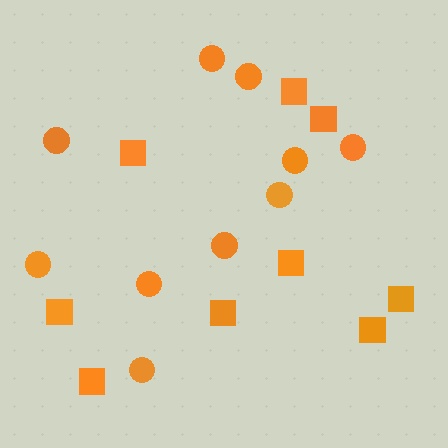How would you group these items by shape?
There are 2 groups: one group of circles (10) and one group of squares (9).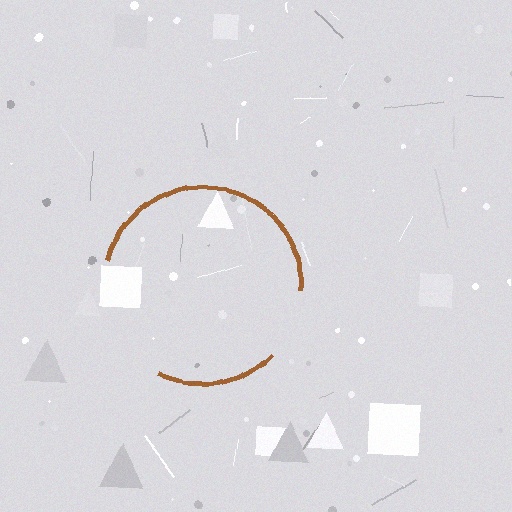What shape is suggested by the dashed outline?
The dashed outline suggests a circle.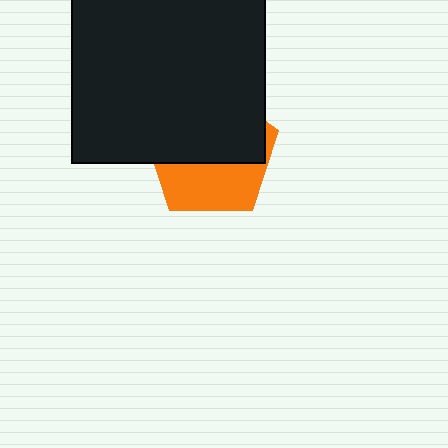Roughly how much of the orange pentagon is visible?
A small part of it is visible (roughly 42%).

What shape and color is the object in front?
The object in front is a black square.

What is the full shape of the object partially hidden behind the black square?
The partially hidden object is an orange pentagon.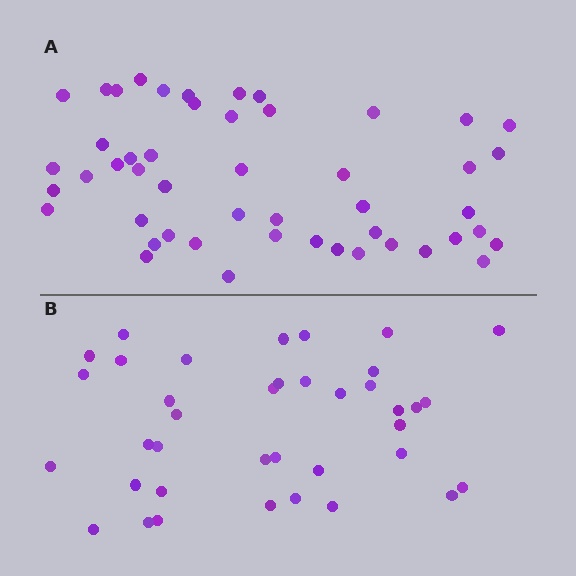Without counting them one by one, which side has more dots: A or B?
Region A (the top region) has more dots.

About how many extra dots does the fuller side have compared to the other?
Region A has roughly 12 or so more dots than region B.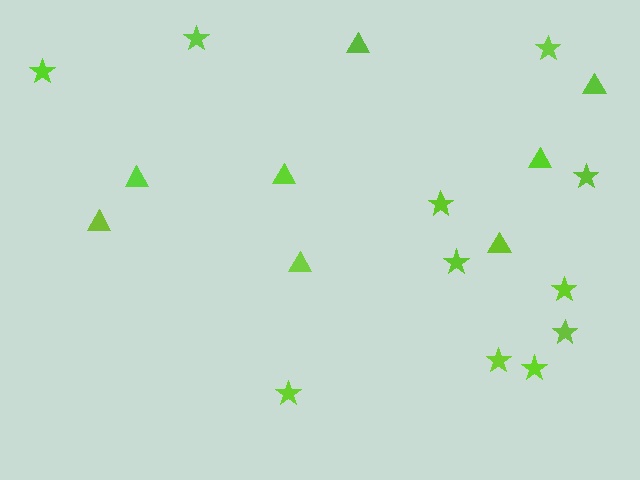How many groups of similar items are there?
There are 2 groups: one group of stars (11) and one group of triangles (8).